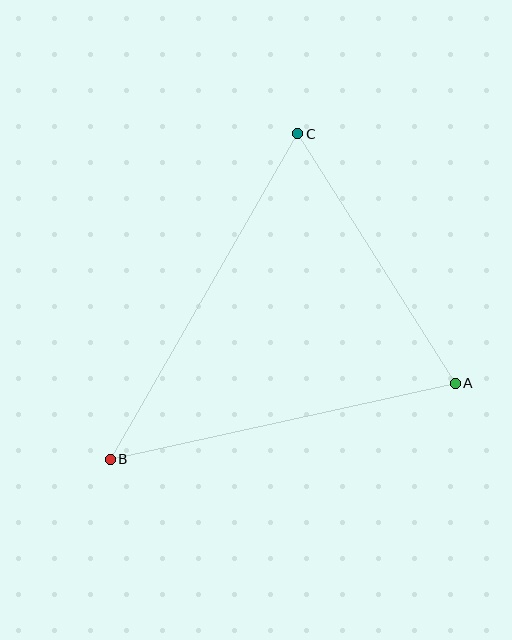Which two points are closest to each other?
Points A and C are closest to each other.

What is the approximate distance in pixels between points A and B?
The distance between A and B is approximately 353 pixels.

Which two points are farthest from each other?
Points B and C are farthest from each other.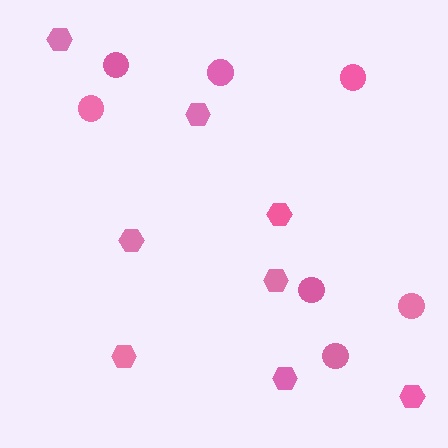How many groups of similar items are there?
There are 2 groups: one group of circles (7) and one group of hexagons (8).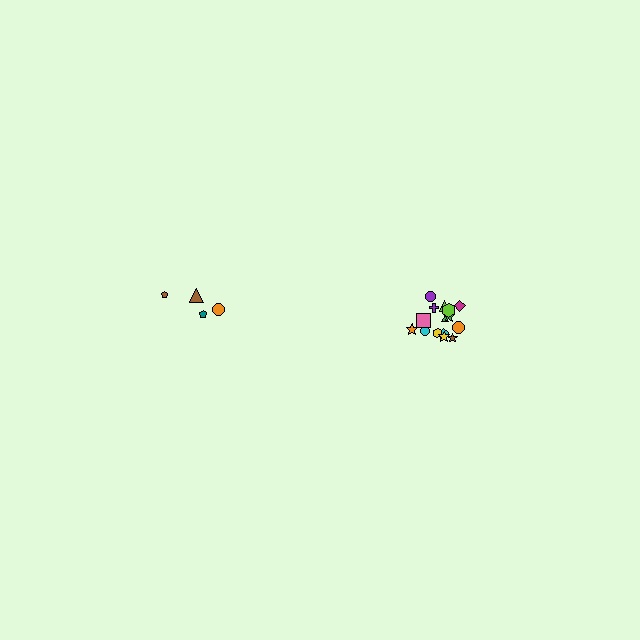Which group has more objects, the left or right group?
The right group.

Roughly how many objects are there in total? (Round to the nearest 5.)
Roughly 20 objects in total.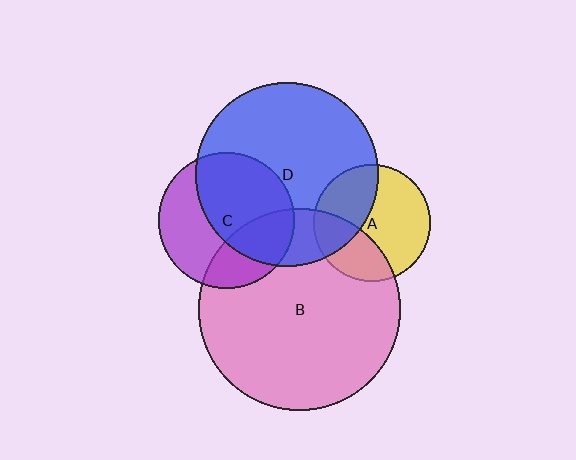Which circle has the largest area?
Circle B (pink).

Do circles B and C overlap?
Yes.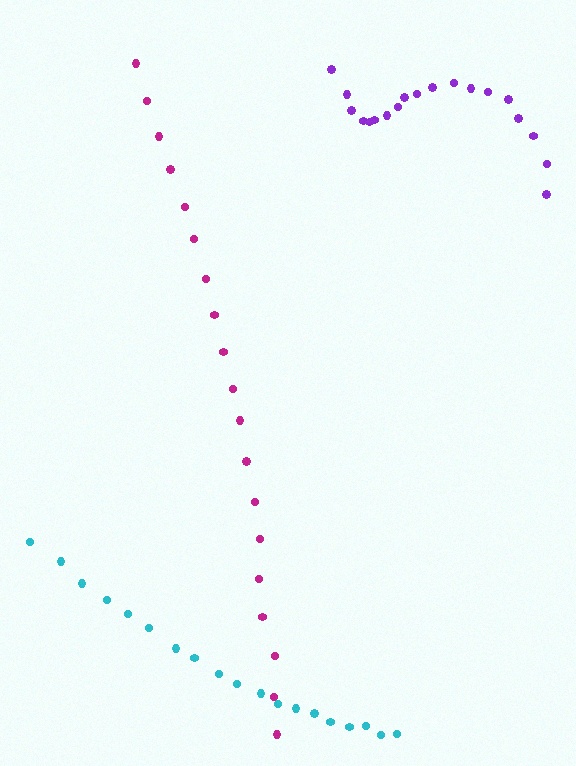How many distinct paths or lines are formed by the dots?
There are 3 distinct paths.